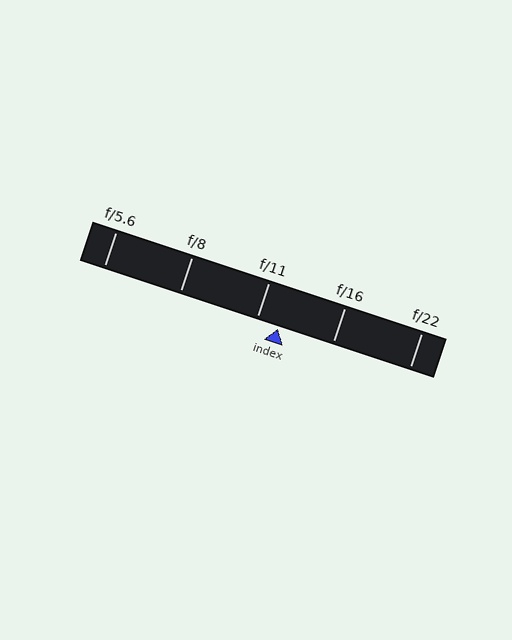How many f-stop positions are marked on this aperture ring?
There are 5 f-stop positions marked.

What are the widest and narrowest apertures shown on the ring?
The widest aperture shown is f/5.6 and the narrowest is f/22.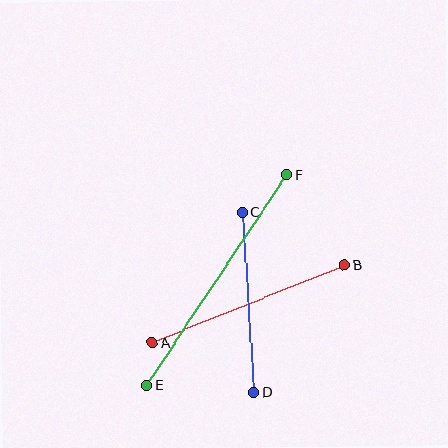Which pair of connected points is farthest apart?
Points E and F are farthest apart.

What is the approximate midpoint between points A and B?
The midpoint is at approximately (248, 304) pixels.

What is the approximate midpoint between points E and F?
The midpoint is at approximately (217, 280) pixels.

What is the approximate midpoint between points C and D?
The midpoint is at approximately (248, 302) pixels.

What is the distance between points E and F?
The distance is approximately 252 pixels.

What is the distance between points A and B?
The distance is approximately 207 pixels.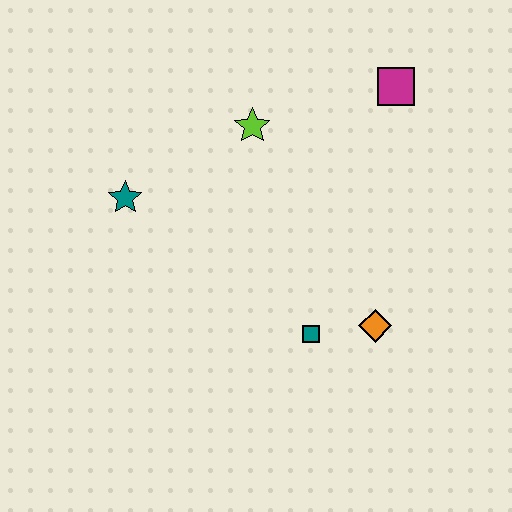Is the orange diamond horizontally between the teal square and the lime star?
No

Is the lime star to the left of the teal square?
Yes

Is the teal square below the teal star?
Yes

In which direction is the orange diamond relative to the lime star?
The orange diamond is below the lime star.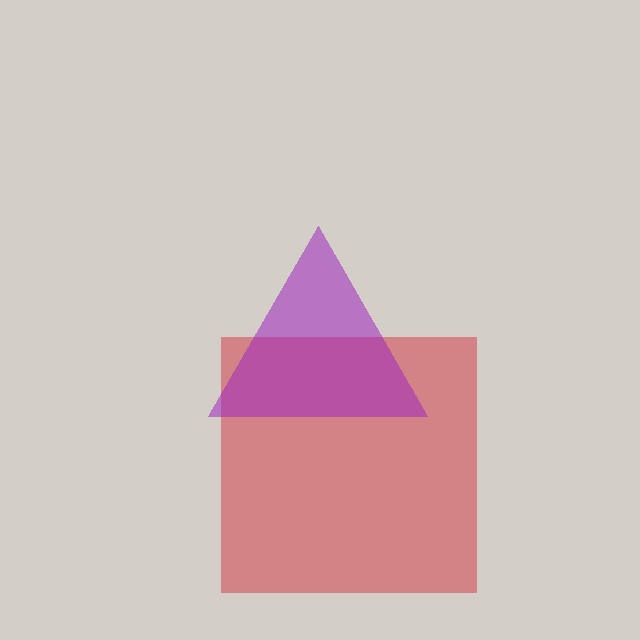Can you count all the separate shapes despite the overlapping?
Yes, there are 2 separate shapes.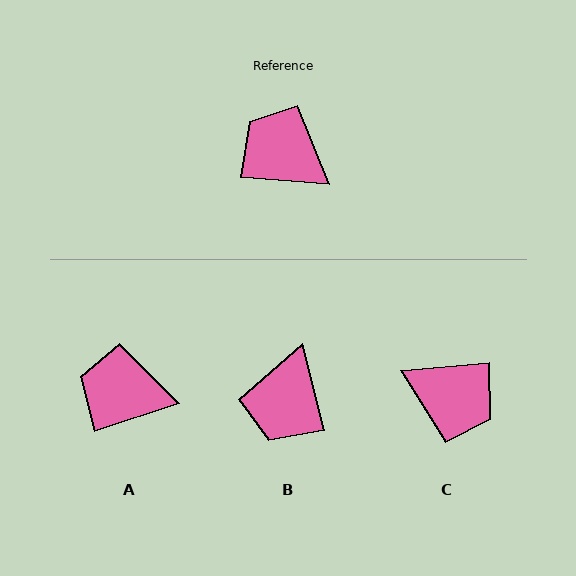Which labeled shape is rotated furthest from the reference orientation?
C, about 170 degrees away.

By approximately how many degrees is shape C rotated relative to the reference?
Approximately 170 degrees clockwise.